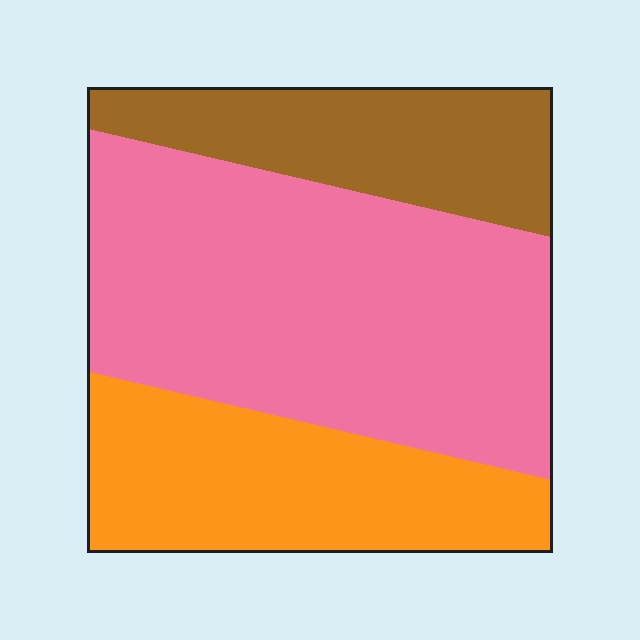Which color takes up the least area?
Brown, at roughly 20%.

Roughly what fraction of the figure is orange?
Orange covers around 25% of the figure.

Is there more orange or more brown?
Orange.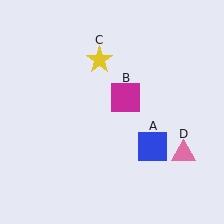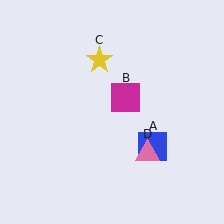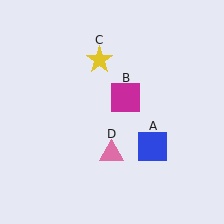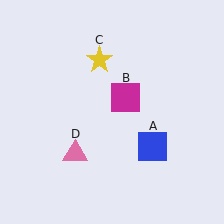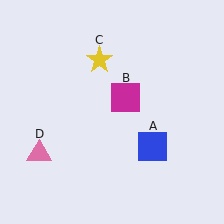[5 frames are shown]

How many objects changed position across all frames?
1 object changed position: pink triangle (object D).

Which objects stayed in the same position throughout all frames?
Blue square (object A) and magenta square (object B) and yellow star (object C) remained stationary.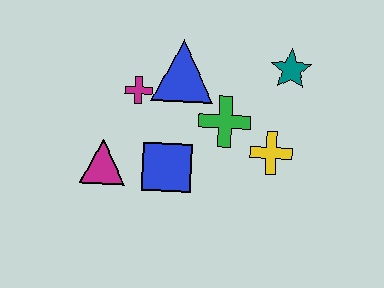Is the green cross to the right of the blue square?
Yes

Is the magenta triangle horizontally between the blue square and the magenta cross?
No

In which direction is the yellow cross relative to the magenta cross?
The yellow cross is to the right of the magenta cross.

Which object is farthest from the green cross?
The magenta triangle is farthest from the green cross.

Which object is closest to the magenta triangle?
The blue square is closest to the magenta triangle.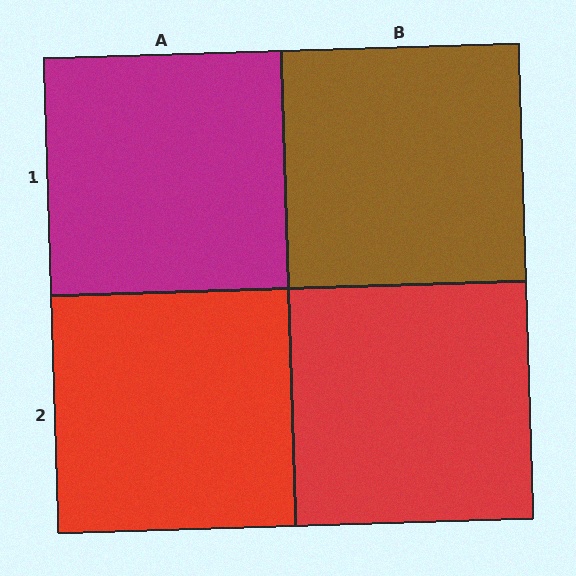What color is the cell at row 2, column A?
Red.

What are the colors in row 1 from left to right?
Magenta, brown.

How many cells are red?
2 cells are red.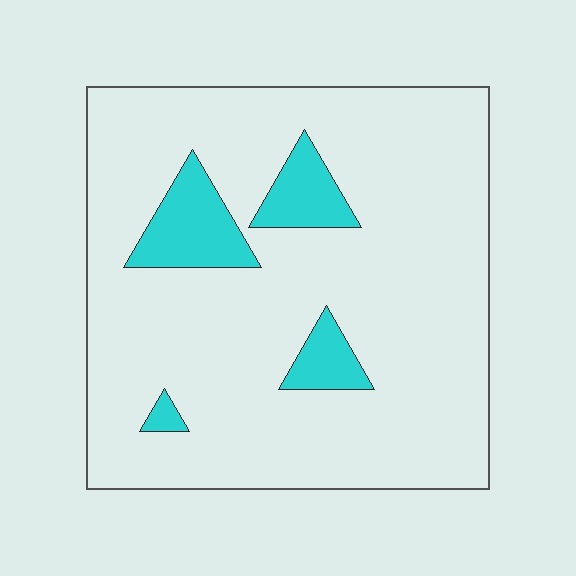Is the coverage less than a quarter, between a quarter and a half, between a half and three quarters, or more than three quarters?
Less than a quarter.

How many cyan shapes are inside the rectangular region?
4.